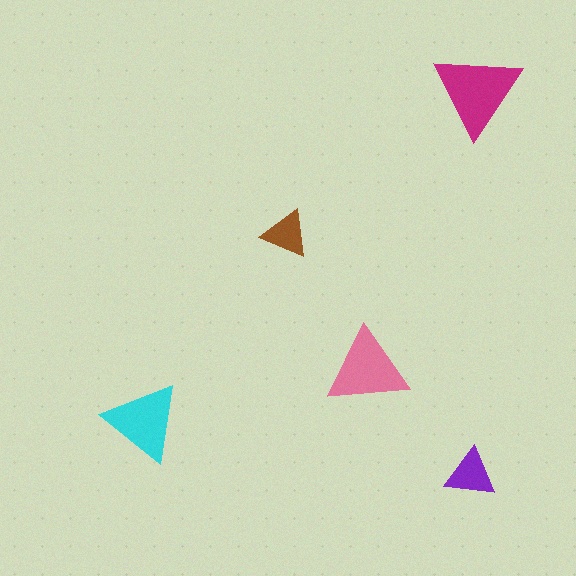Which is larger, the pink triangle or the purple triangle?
The pink one.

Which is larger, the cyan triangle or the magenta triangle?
The magenta one.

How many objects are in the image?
There are 5 objects in the image.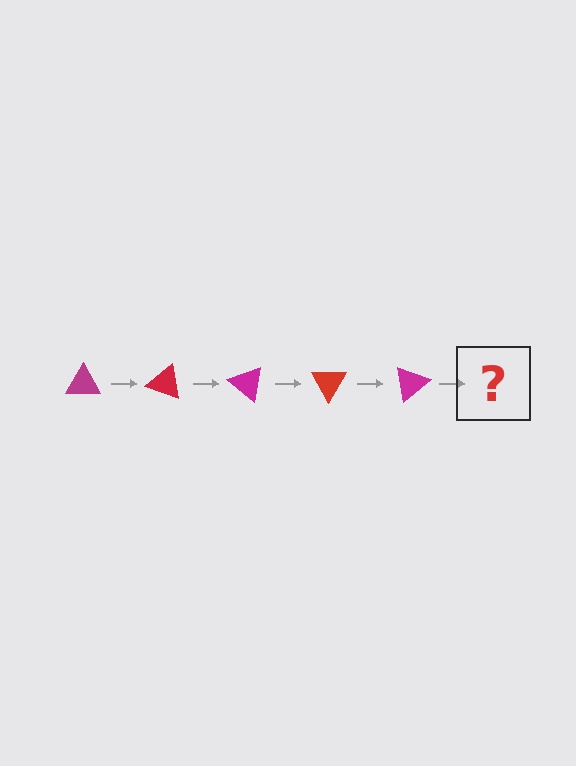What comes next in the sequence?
The next element should be a red triangle, rotated 100 degrees from the start.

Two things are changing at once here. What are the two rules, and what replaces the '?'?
The two rules are that it rotates 20 degrees each step and the color cycles through magenta and red. The '?' should be a red triangle, rotated 100 degrees from the start.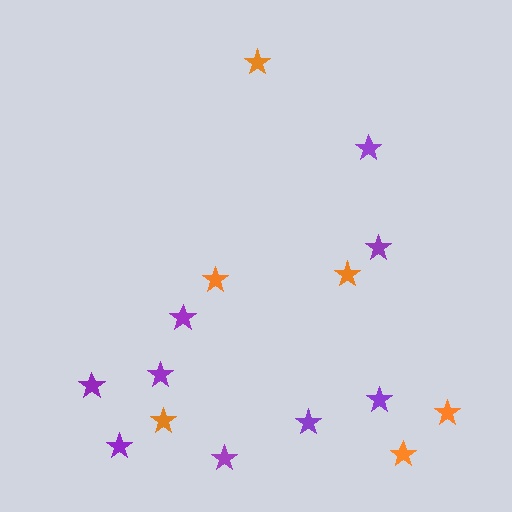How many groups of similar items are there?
There are 2 groups: one group of purple stars (9) and one group of orange stars (6).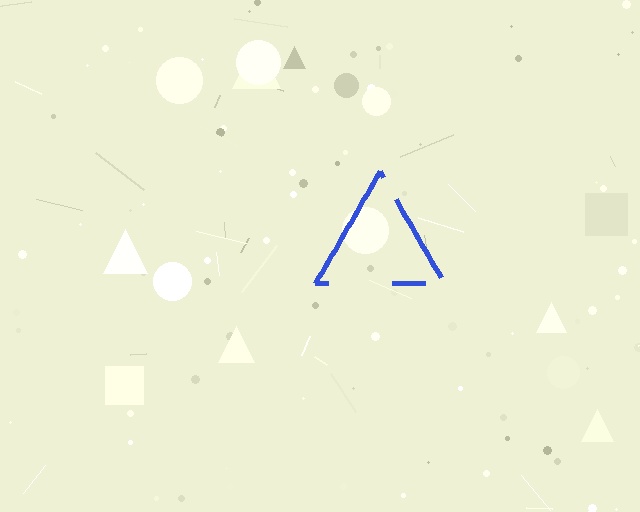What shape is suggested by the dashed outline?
The dashed outline suggests a triangle.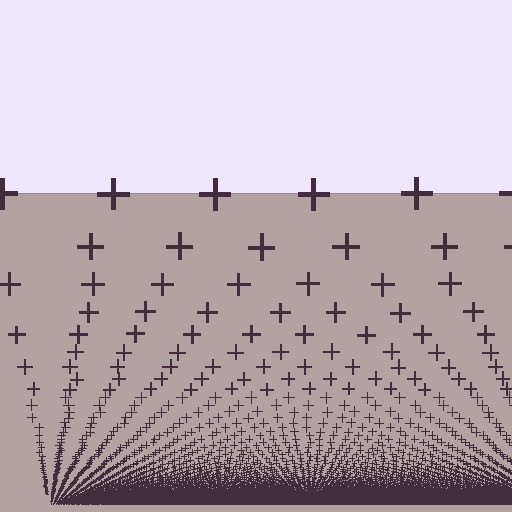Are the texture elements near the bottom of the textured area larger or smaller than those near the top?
Smaller. The gradient is inverted — elements near the bottom are smaller and denser.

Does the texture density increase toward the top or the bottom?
Density increases toward the bottom.